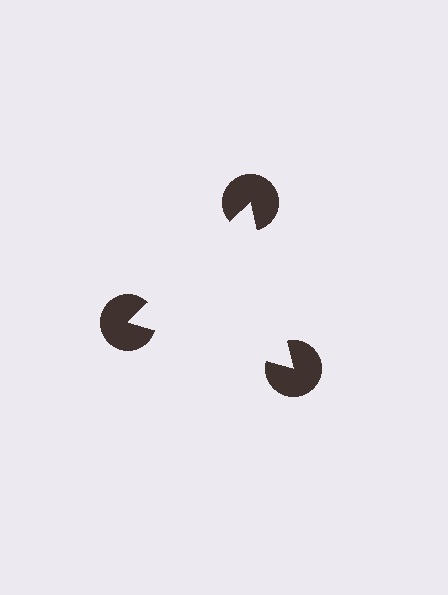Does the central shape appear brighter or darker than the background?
It typically appears slightly brighter than the background, even though no actual brightness change is drawn.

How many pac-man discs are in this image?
There are 3 — one at each vertex of the illusory triangle.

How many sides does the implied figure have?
3 sides.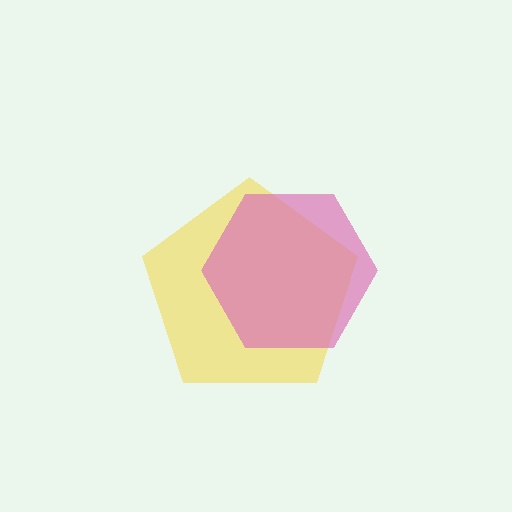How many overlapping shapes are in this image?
There are 2 overlapping shapes in the image.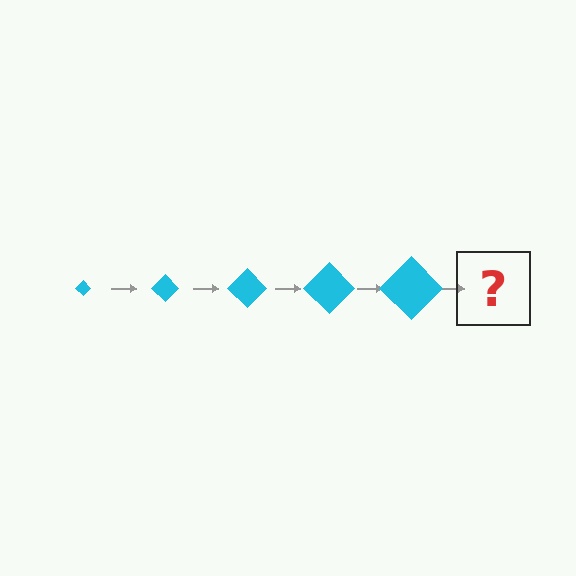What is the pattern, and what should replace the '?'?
The pattern is that the diamond gets progressively larger each step. The '?' should be a cyan diamond, larger than the previous one.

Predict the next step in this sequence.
The next step is a cyan diamond, larger than the previous one.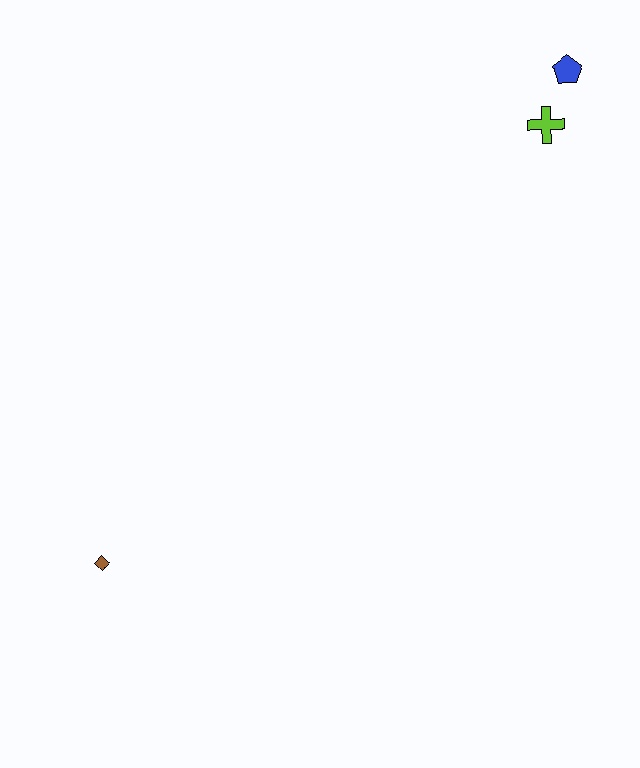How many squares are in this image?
There are no squares.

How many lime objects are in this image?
There is 1 lime object.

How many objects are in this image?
There are 3 objects.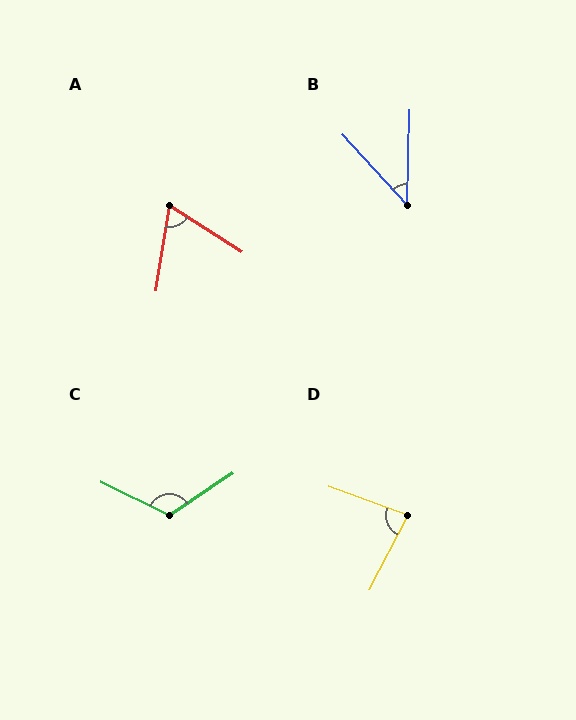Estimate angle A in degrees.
Approximately 66 degrees.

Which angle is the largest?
C, at approximately 120 degrees.